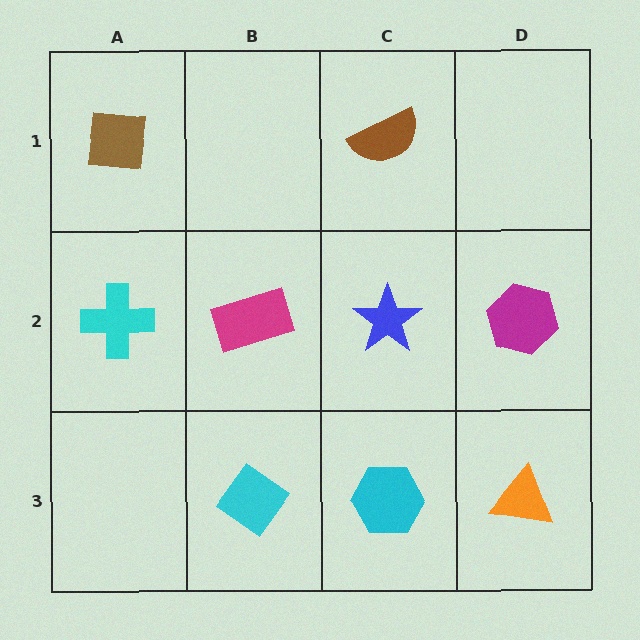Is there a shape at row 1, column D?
No, that cell is empty.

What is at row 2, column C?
A blue star.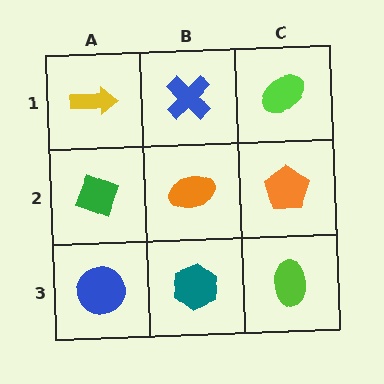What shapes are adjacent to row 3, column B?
An orange ellipse (row 2, column B), a blue circle (row 3, column A), a lime ellipse (row 3, column C).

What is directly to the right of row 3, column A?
A teal hexagon.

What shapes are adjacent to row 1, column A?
A green diamond (row 2, column A), a blue cross (row 1, column B).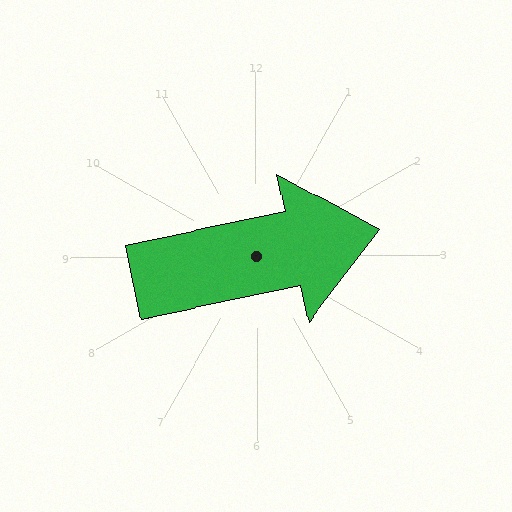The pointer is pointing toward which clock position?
Roughly 3 o'clock.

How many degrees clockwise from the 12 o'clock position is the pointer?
Approximately 78 degrees.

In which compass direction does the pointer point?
East.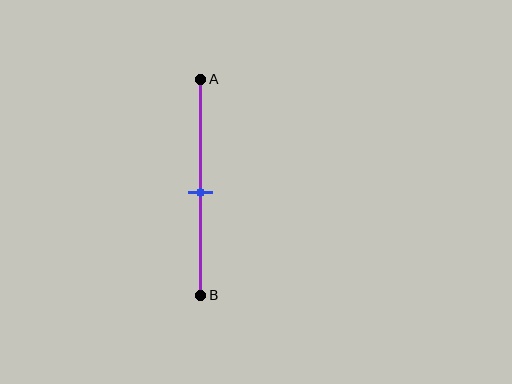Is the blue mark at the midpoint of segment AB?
Yes, the mark is approximately at the midpoint.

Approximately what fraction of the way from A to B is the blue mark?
The blue mark is approximately 50% of the way from A to B.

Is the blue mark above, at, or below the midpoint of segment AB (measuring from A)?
The blue mark is approximately at the midpoint of segment AB.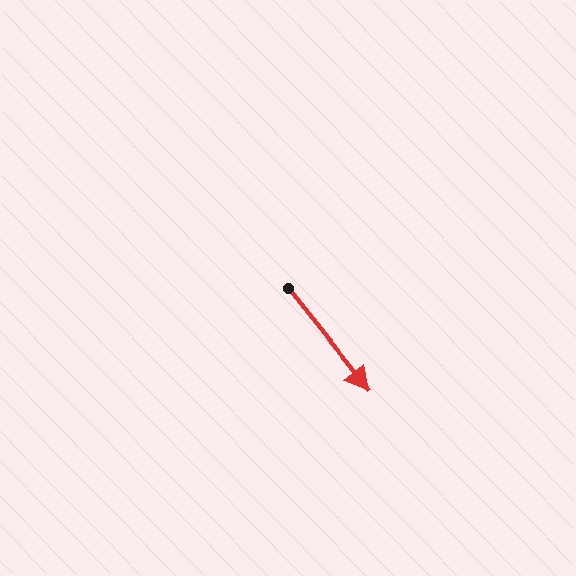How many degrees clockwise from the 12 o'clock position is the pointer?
Approximately 141 degrees.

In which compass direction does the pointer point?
Southeast.